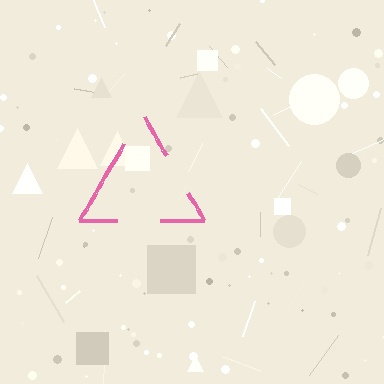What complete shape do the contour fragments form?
The contour fragments form a triangle.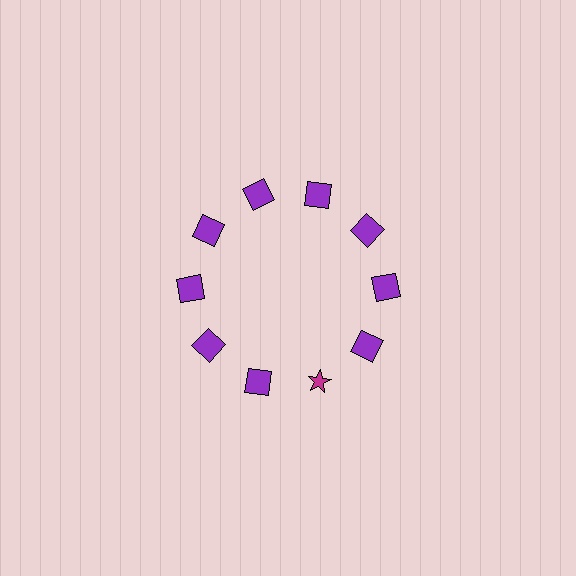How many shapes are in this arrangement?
There are 10 shapes arranged in a ring pattern.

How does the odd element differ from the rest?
It differs in both color (magenta instead of purple) and shape (star instead of square).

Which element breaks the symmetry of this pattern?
The magenta star at roughly the 5 o'clock position breaks the symmetry. All other shapes are purple squares.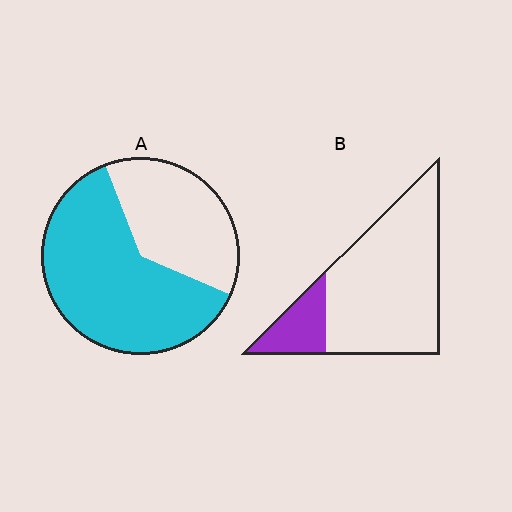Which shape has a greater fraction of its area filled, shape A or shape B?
Shape A.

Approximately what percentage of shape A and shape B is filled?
A is approximately 65% and B is approximately 20%.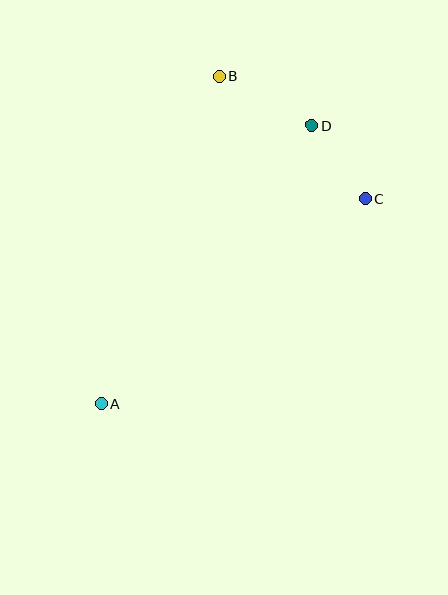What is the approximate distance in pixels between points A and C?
The distance between A and C is approximately 334 pixels.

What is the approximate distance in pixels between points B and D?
The distance between B and D is approximately 104 pixels.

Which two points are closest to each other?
Points C and D are closest to each other.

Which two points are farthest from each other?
Points A and D are farthest from each other.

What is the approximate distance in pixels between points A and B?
The distance between A and B is approximately 348 pixels.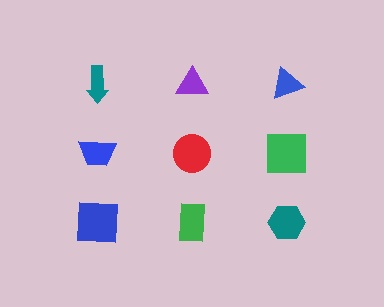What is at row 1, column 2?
A purple triangle.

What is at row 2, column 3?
A green square.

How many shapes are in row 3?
3 shapes.